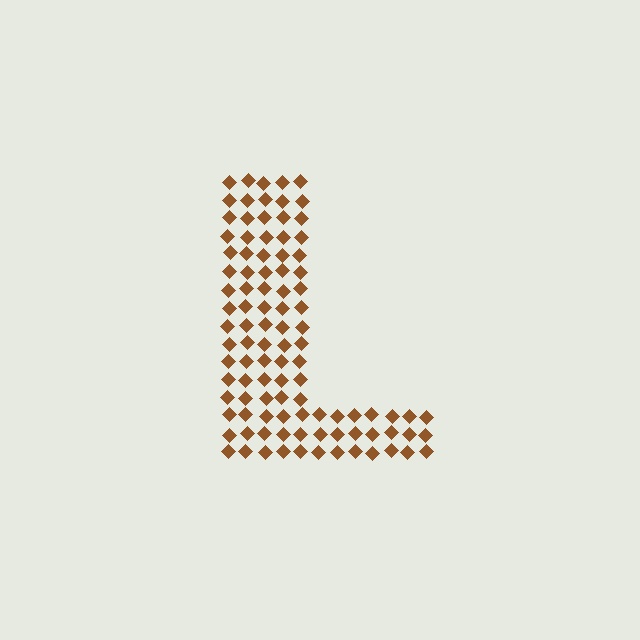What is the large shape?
The large shape is the letter L.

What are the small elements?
The small elements are diamonds.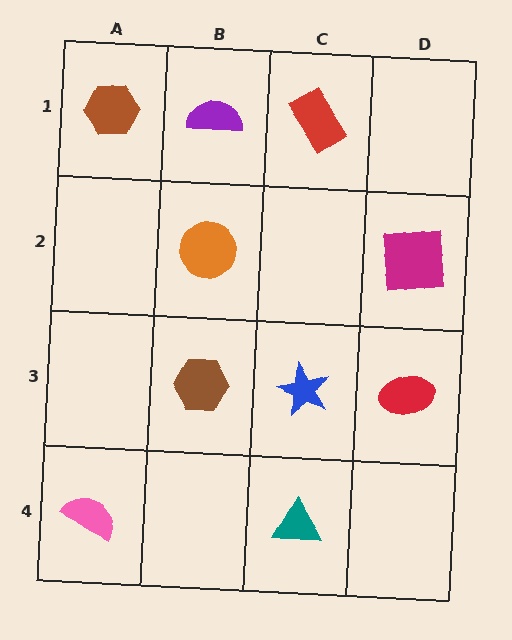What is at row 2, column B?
An orange circle.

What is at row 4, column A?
A pink semicircle.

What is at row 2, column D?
A magenta square.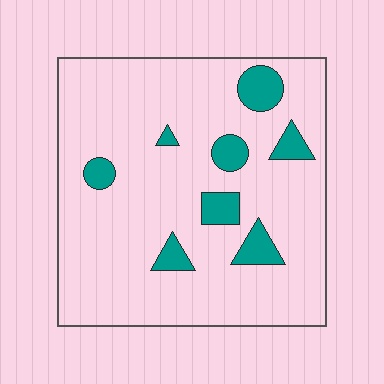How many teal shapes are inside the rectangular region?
8.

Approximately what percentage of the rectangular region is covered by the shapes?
Approximately 10%.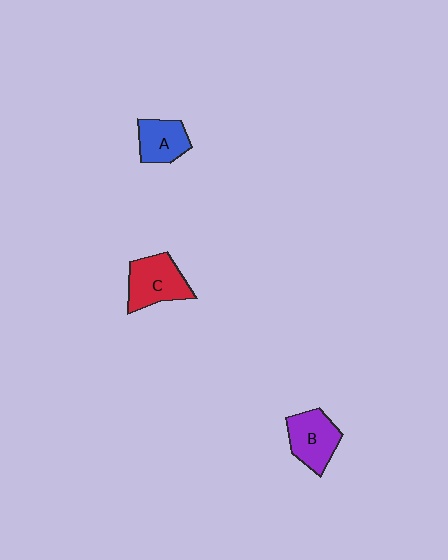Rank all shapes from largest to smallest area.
From largest to smallest: C (red), B (purple), A (blue).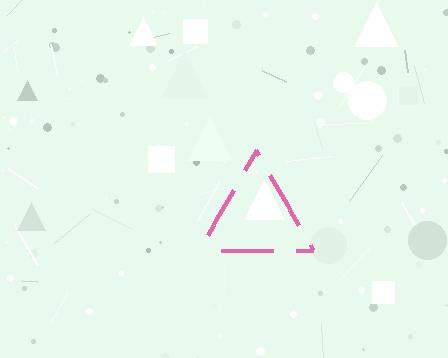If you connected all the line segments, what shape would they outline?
They would outline a triangle.